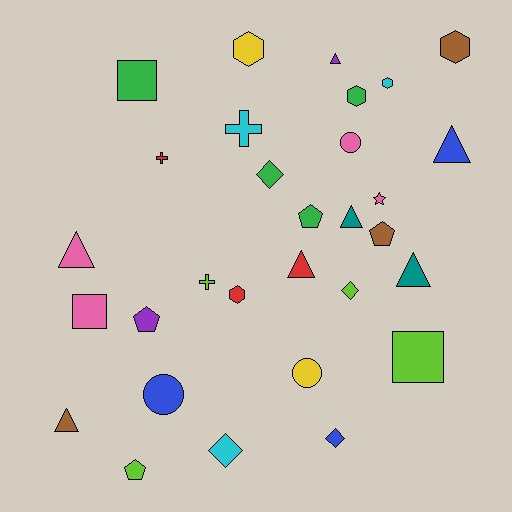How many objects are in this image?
There are 30 objects.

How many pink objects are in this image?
There are 4 pink objects.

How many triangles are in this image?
There are 7 triangles.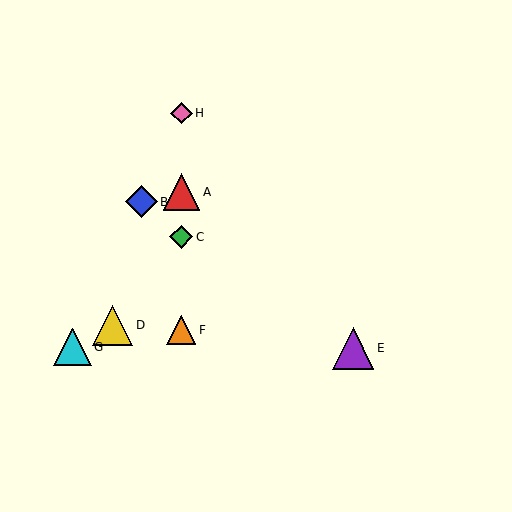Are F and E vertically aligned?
No, F is at x≈181 and E is at x≈353.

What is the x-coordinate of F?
Object F is at x≈181.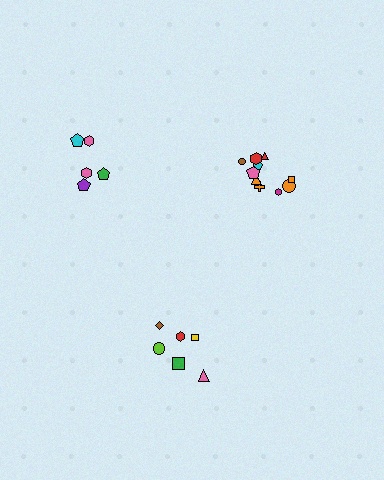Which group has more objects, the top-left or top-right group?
The top-right group.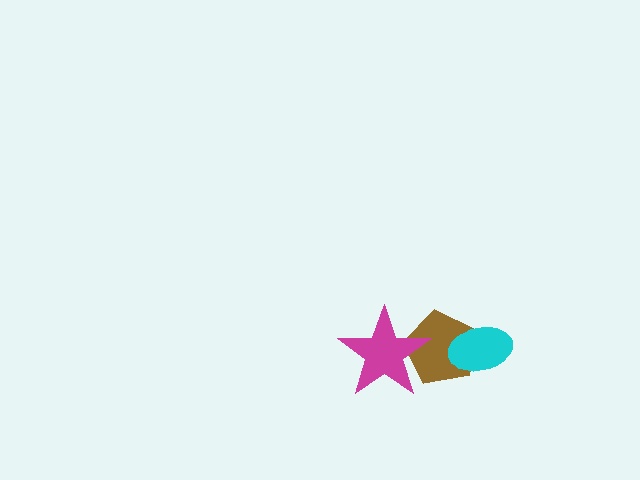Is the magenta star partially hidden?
No, no other shape covers it.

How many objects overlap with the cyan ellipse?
1 object overlaps with the cyan ellipse.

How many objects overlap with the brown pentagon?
2 objects overlap with the brown pentagon.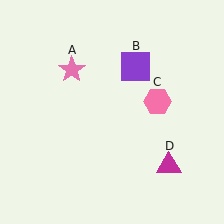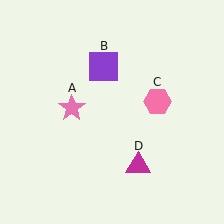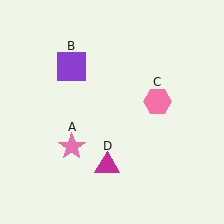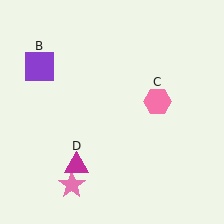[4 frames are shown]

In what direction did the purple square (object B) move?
The purple square (object B) moved left.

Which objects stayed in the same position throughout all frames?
Pink hexagon (object C) remained stationary.